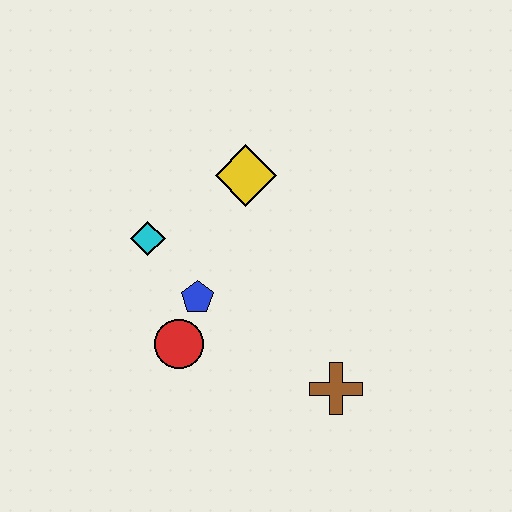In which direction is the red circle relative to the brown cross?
The red circle is to the left of the brown cross.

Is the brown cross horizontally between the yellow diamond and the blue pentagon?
No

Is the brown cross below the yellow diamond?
Yes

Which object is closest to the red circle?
The blue pentagon is closest to the red circle.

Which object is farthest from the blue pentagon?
The brown cross is farthest from the blue pentagon.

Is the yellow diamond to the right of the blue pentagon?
Yes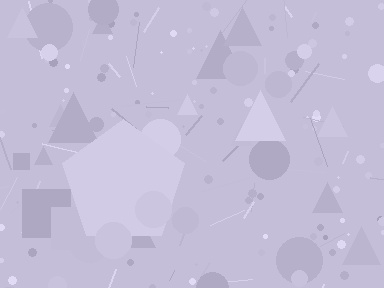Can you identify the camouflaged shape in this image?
The camouflaged shape is a pentagon.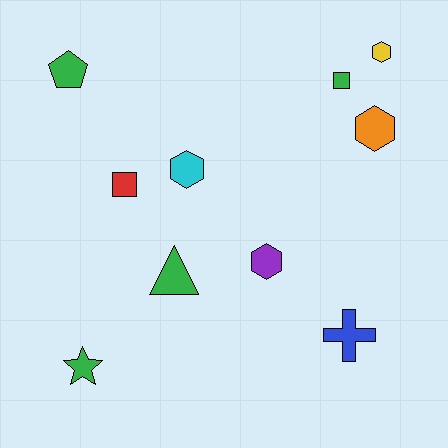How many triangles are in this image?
There is 1 triangle.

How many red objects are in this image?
There is 1 red object.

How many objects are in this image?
There are 10 objects.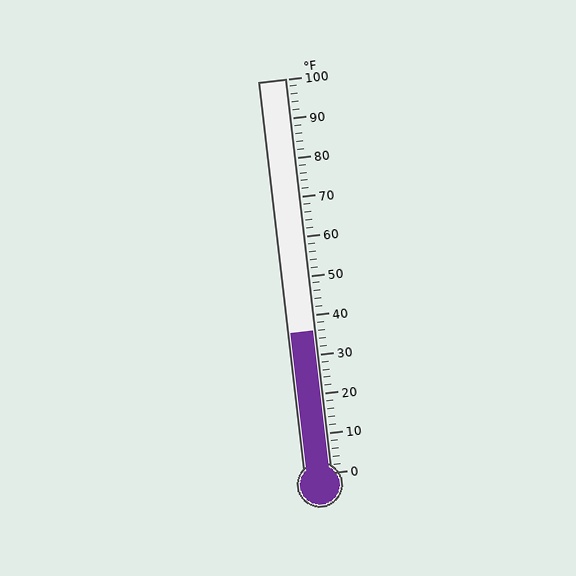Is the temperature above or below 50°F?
The temperature is below 50°F.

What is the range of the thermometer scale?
The thermometer scale ranges from 0°F to 100°F.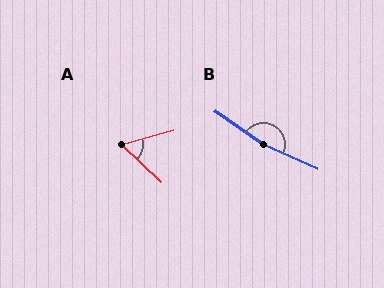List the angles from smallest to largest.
A (59°), B (170°).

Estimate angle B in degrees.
Approximately 170 degrees.